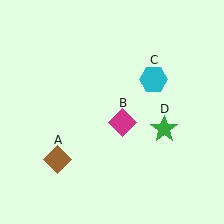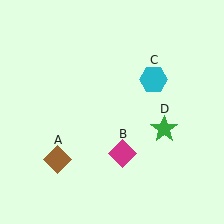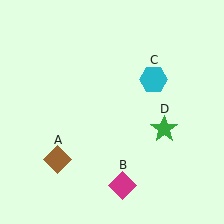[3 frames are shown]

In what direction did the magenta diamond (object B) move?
The magenta diamond (object B) moved down.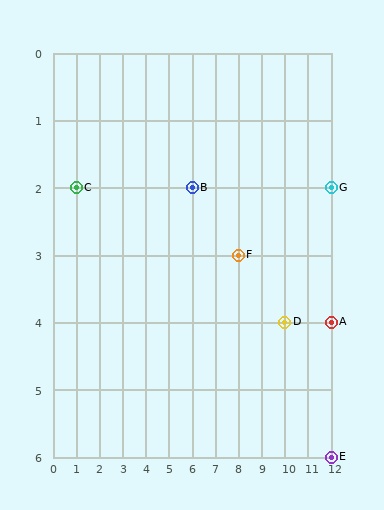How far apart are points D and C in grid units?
Points D and C are 9 columns and 2 rows apart (about 9.2 grid units diagonally).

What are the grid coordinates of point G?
Point G is at grid coordinates (12, 2).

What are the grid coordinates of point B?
Point B is at grid coordinates (6, 2).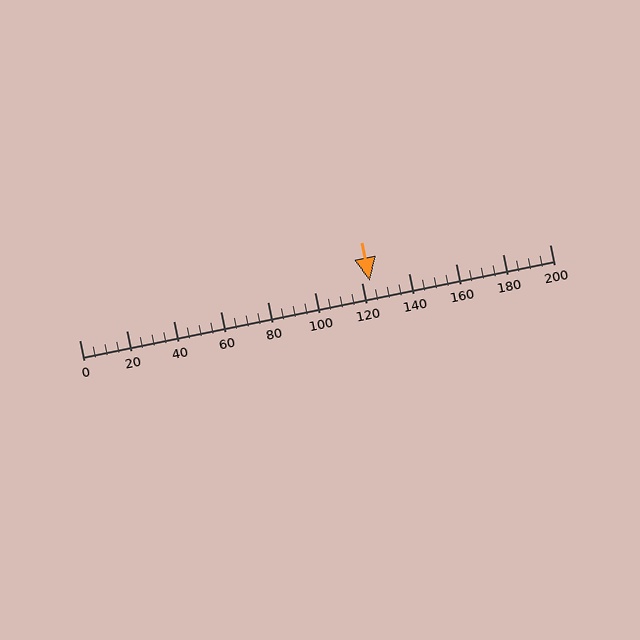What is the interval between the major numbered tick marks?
The major tick marks are spaced 20 units apart.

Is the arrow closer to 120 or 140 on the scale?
The arrow is closer to 120.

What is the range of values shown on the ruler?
The ruler shows values from 0 to 200.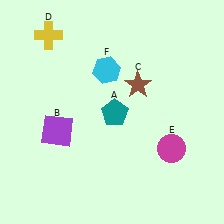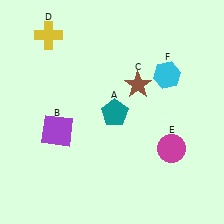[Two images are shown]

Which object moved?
The cyan hexagon (F) moved right.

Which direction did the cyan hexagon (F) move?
The cyan hexagon (F) moved right.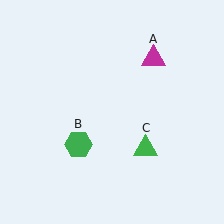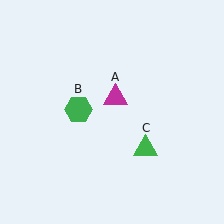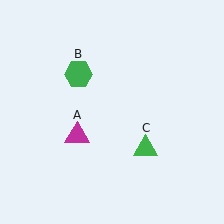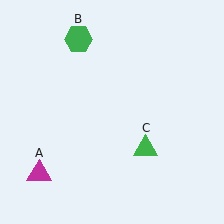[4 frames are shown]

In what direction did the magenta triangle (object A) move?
The magenta triangle (object A) moved down and to the left.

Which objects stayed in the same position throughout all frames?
Green triangle (object C) remained stationary.